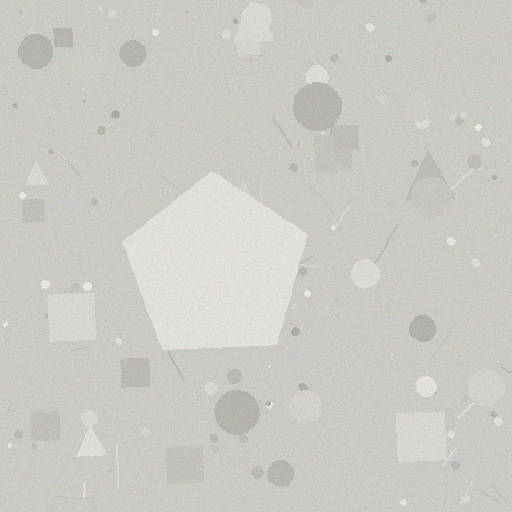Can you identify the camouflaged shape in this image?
The camouflaged shape is a pentagon.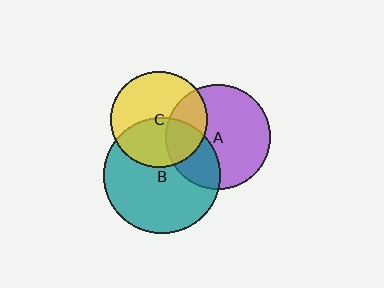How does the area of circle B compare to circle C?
Approximately 1.5 times.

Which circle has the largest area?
Circle B (teal).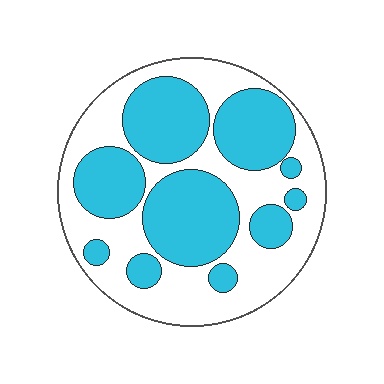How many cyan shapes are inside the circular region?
10.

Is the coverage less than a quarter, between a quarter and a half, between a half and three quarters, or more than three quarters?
Between a quarter and a half.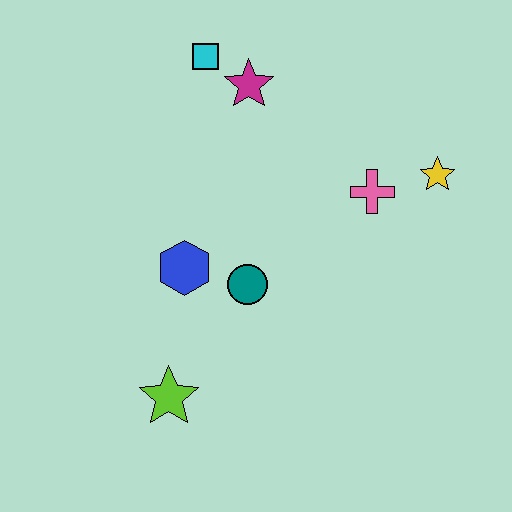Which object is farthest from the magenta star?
The lime star is farthest from the magenta star.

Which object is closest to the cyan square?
The magenta star is closest to the cyan square.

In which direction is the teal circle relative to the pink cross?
The teal circle is to the left of the pink cross.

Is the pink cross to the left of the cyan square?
No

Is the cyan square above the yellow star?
Yes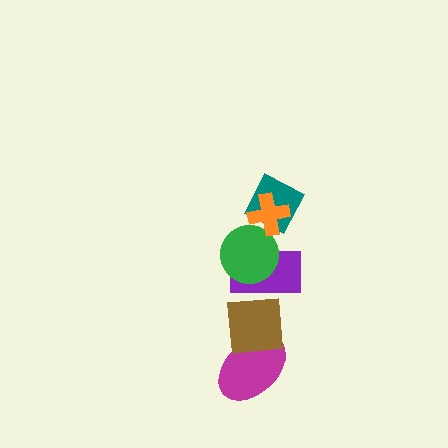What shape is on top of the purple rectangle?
The green circle is on top of the purple rectangle.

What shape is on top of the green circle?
The teal diamond is on top of the green circle.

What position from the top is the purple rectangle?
The purple rectangle is 4th from the top.